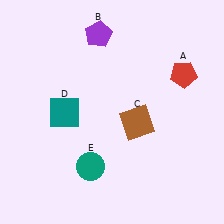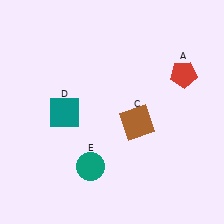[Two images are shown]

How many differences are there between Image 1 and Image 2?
There is 1 difference between the two images.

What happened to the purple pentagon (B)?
The purple pentagon (B) was removed in Image 2. It was in the top-left area of Image 1.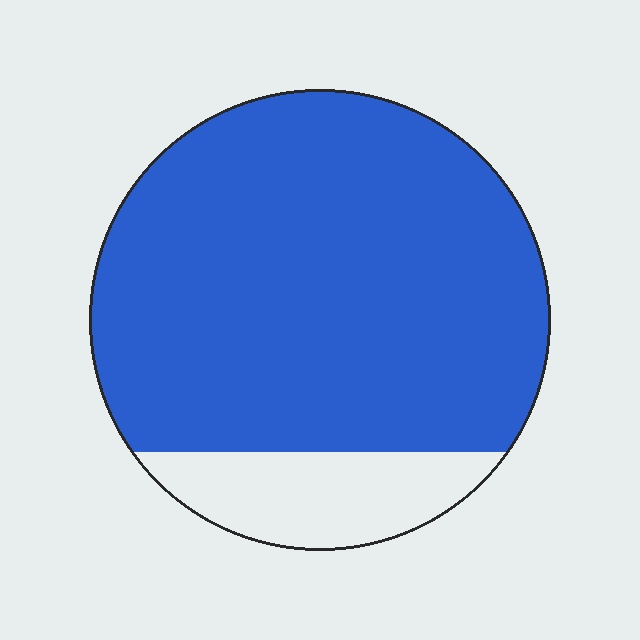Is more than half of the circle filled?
Yes.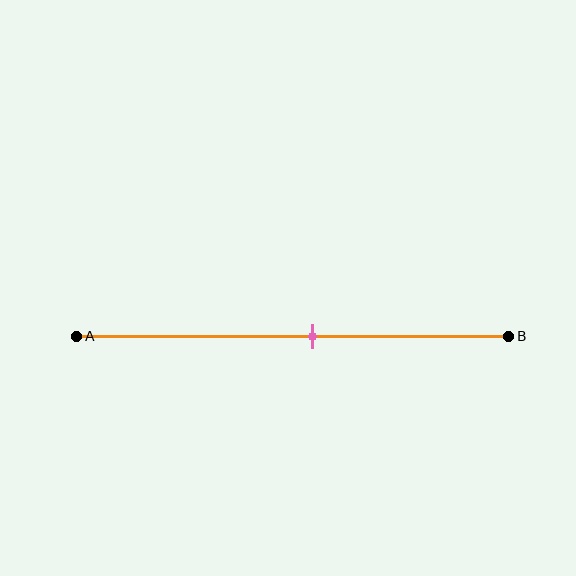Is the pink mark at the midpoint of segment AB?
No, the mark is at about 55% from A, not at the 50% midpoint.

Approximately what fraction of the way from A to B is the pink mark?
The pink mark is approximately 55% of the way from A to B.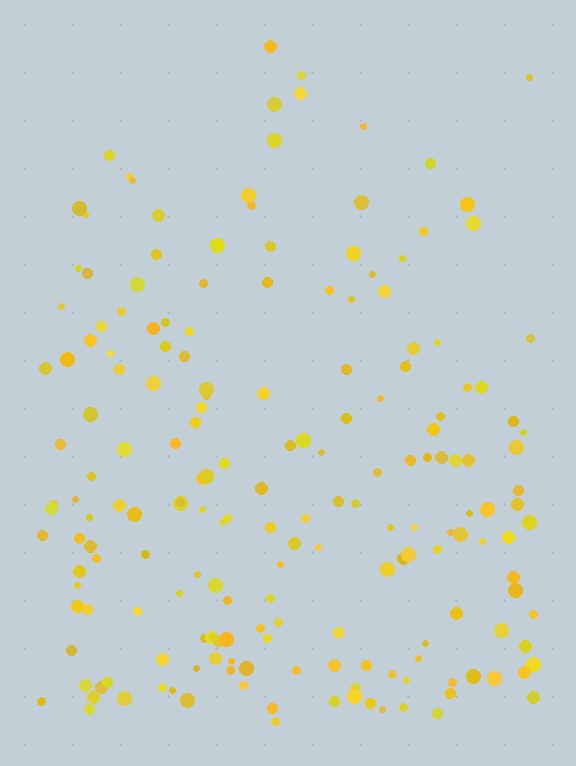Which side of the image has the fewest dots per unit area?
The top.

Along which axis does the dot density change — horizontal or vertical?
Vertical.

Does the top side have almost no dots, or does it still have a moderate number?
Still a moderate number, just noticeably fewer than the bottom.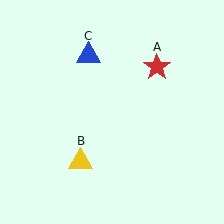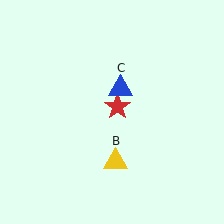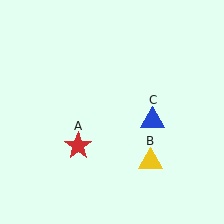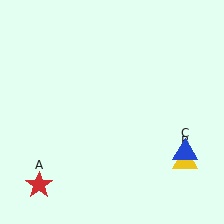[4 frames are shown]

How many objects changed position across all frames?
3 objects changed position: red star (object A), yellow triangle (object B), blue triangle (object C).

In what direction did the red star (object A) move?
The red star (object A) moved down and to the left.